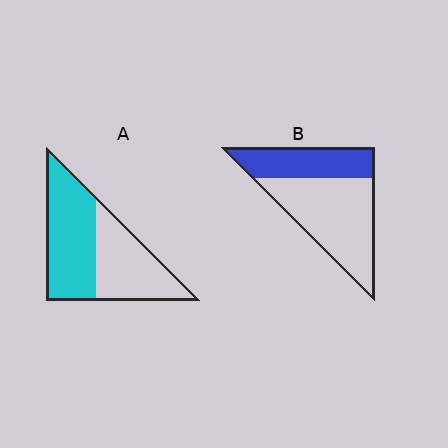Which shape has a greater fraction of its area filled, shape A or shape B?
Shape A.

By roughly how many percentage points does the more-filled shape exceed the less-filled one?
By roughly 20 percentage points (A over B).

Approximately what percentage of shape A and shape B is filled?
A is approximately 55% and B is approximately 35%.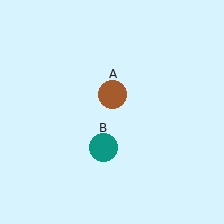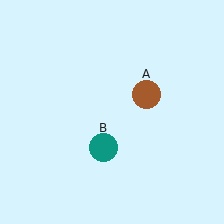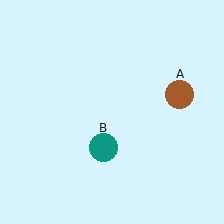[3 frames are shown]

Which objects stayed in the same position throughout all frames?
Teal circle (object B) remained stationary.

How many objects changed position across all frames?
1 object changed position: brown circle (object A).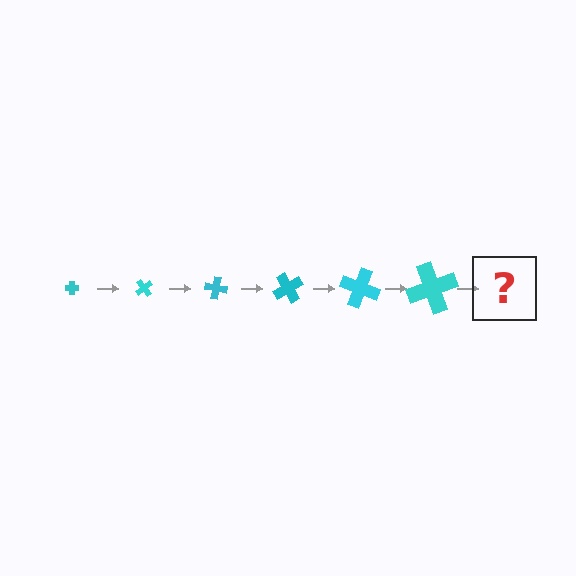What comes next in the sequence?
The next element should be a cross, larger than the previous one and rotated 300 degrees from the start.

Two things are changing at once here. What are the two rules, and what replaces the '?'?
The two rules are that the cross grows larger each step and it rotates 50 degrees each step. The '?' should be a cross, larger than the previous one and rotated 300 degrees from the start.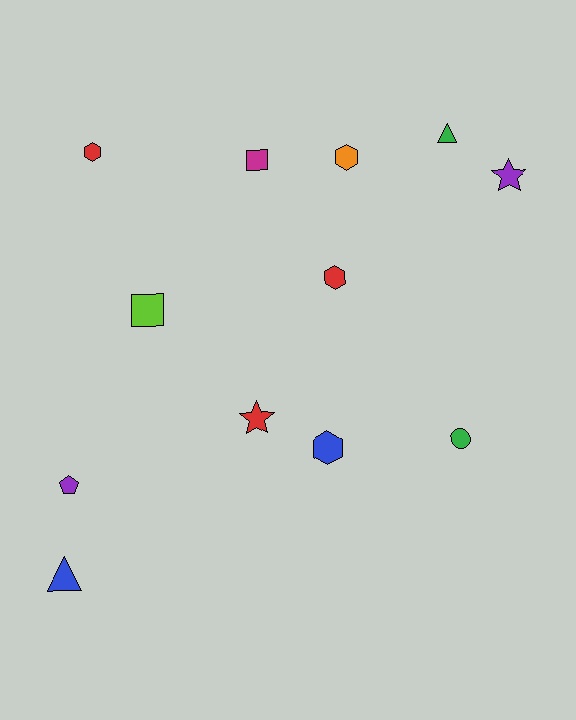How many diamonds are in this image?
There are no diamonds.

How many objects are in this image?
There are 12 objects.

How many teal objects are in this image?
There are no teal objects.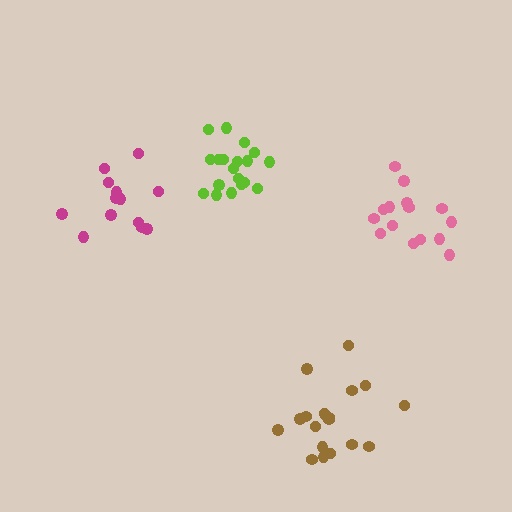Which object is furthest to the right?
The pink cluster is rightmost.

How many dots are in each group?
Group 1: 19 dots, Group 2: 14 dots, Group 3: 15 dots, Group 4: 19 dots (67 total).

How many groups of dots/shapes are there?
There are 4 groups.